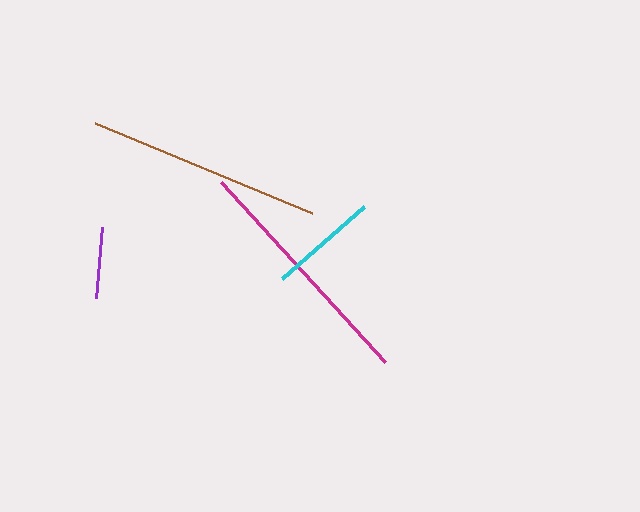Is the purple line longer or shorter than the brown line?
The brown line is longer than the purple line.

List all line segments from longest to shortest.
From longest to shortest: magenta, brown, cyan, purple.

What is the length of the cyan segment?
The cyan segment is approximately 110 pixels long.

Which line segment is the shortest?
The purple line is the shortest at approximately 71 pixels.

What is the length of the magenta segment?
The magenta segment is approximately 243 pixels long.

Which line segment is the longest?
The magenta line is the longest at approximately 243 pixels.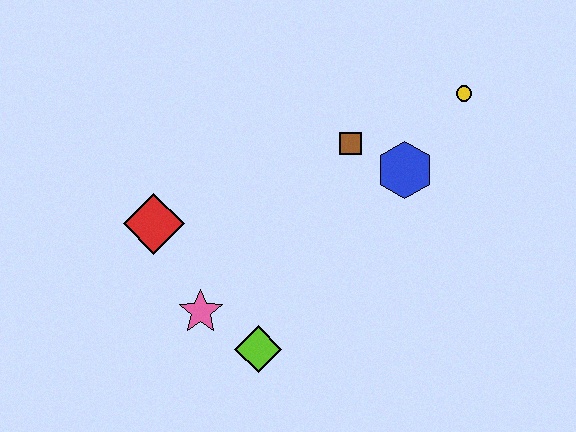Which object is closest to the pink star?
The lime diamond is closest to the pink star.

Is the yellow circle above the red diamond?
Yes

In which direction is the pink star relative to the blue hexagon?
The pink star is to the left of the blue hexagon.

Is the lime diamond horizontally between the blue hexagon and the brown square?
No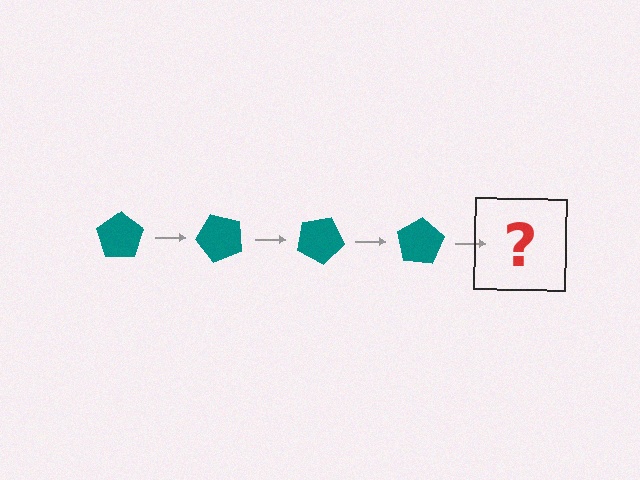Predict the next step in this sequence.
The next step is a teal pentagon rotated 200 degrees.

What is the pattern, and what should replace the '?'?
The pattern is that the pentagon rotates 50 degrees each step. The '?' should be a teal pentagon rotated 200 degrees.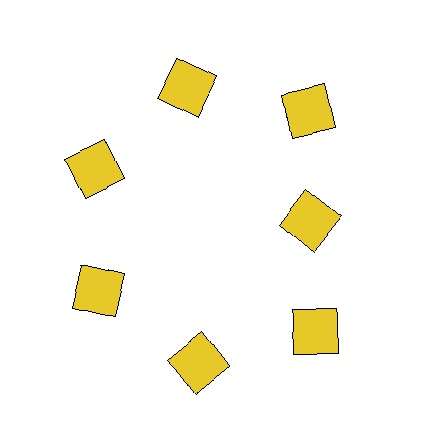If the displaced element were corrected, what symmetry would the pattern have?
It would have 7-fold rotational symmetry — the pattern would map onto itself every 51 degrees.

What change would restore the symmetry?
The symmetry would be restored by moving it outward, back onto the ring so that all 7 squares sit at equal angles and equal distance from the center.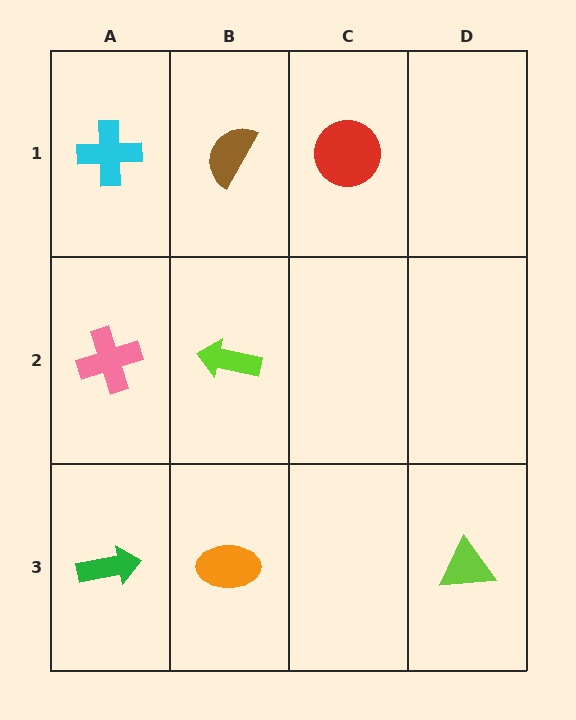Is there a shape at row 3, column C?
No, that cell is empty.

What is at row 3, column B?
An orange ellipse.